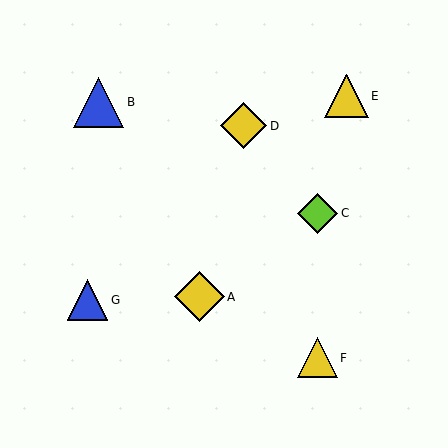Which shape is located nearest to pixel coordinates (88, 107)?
The blue triangle (labeled B) at (99, 102) is nearest to that location.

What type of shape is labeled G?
Shape G is a blue triangle.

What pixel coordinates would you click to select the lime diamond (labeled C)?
Click at (318, 213) to select the lime diamond C.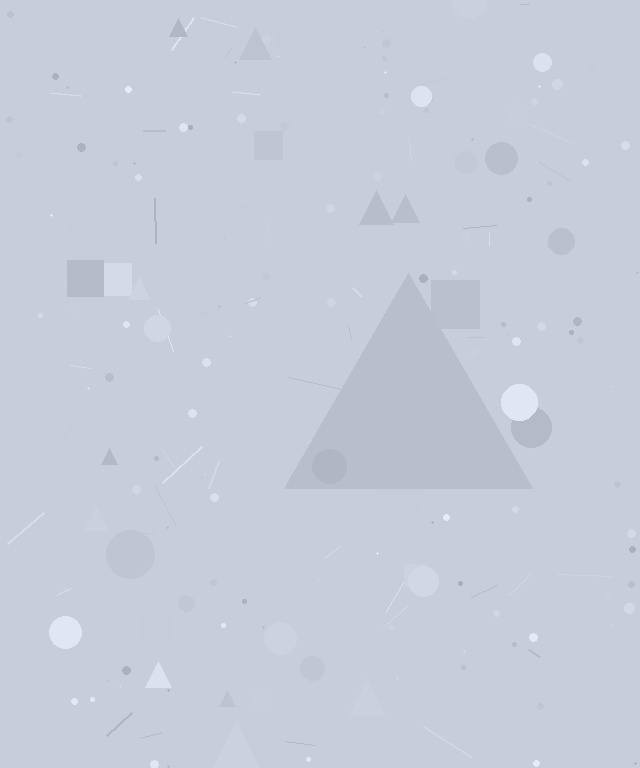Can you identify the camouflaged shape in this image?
The camouflaged shape is a triangle.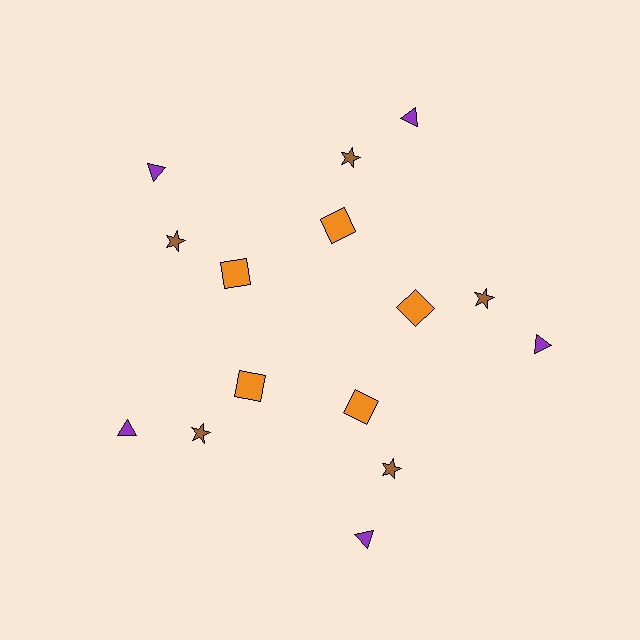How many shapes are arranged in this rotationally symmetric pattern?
There are 15 shapes, arranged in 5 groups of 3.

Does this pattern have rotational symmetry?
Yes, this pattern has 5-fold rotational symmetry. It looks the same after rotating 72 degrees around the center.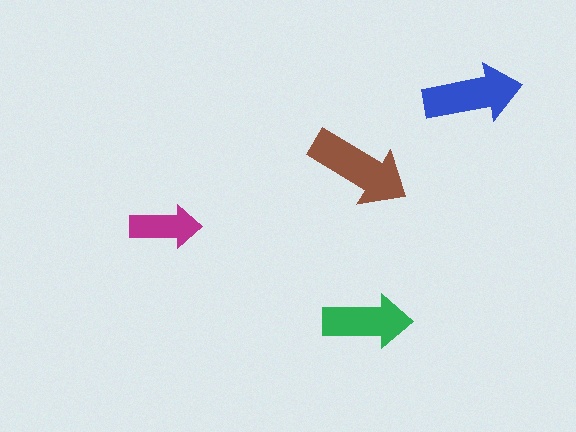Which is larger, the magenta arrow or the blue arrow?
The blue one.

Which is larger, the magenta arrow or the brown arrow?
The brown one.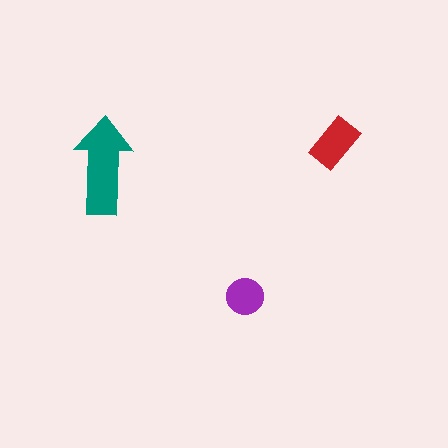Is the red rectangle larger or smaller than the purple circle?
Larger.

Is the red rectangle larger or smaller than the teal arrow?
Smaller.